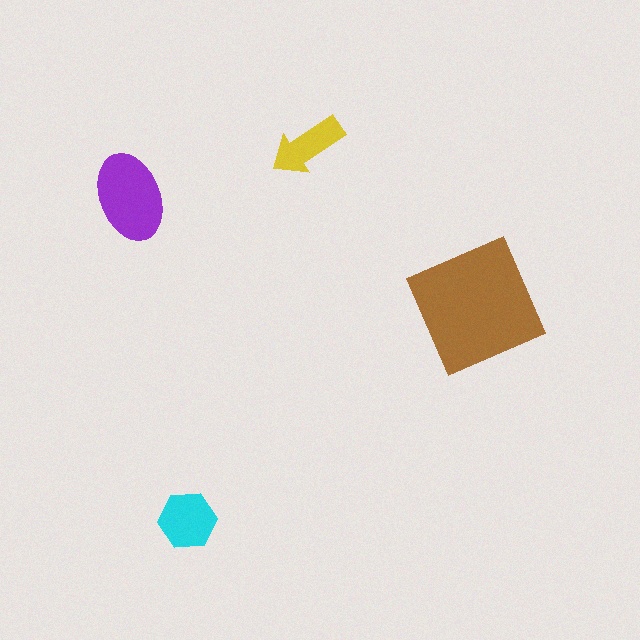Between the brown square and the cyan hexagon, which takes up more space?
The brown square.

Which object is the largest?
The brown square.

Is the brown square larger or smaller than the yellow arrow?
Larger.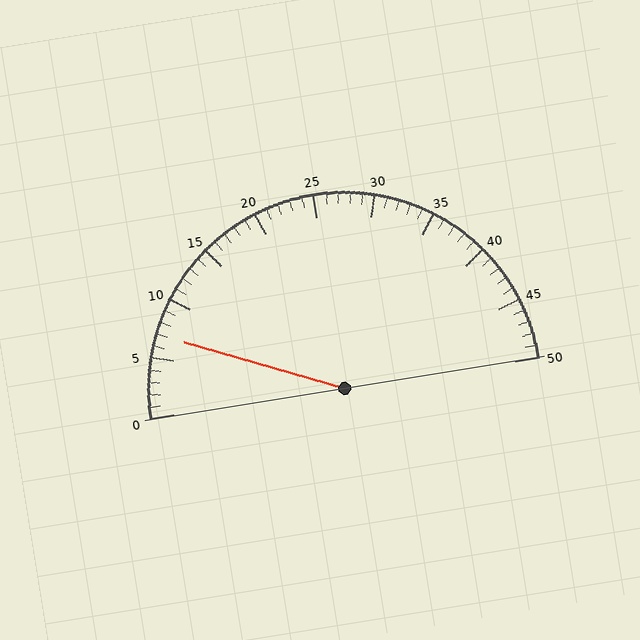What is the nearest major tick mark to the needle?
The nearest major tick mark is 5.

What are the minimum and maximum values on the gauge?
The gauge ranges from 0 to 50.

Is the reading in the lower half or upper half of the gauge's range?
The reading is in the lower half of the range (0 to 50).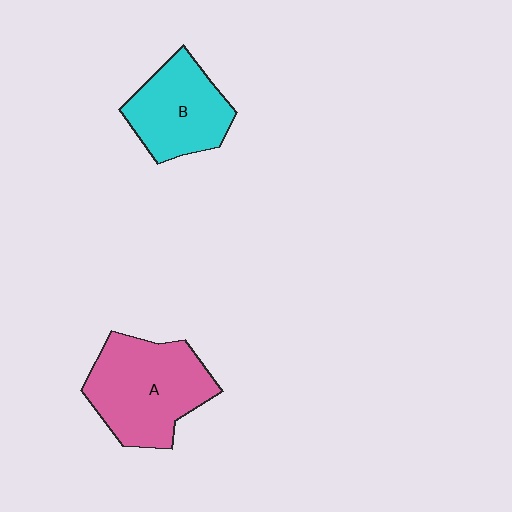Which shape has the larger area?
Shape A (pink).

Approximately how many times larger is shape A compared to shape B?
Approximately 1.3 times.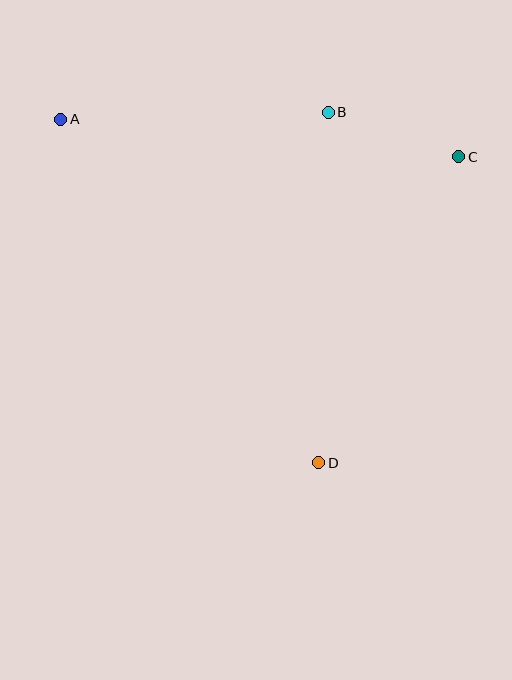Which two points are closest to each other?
Points B and C are closest to each other.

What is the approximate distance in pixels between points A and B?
The distance between A and B is approximately 267 pixels.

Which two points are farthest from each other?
Points A and D are farthest from each other.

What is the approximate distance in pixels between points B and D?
The distance between B and D is approximately 350 pixels.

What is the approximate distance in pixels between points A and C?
The distance between A and C is approximately 399 pixels.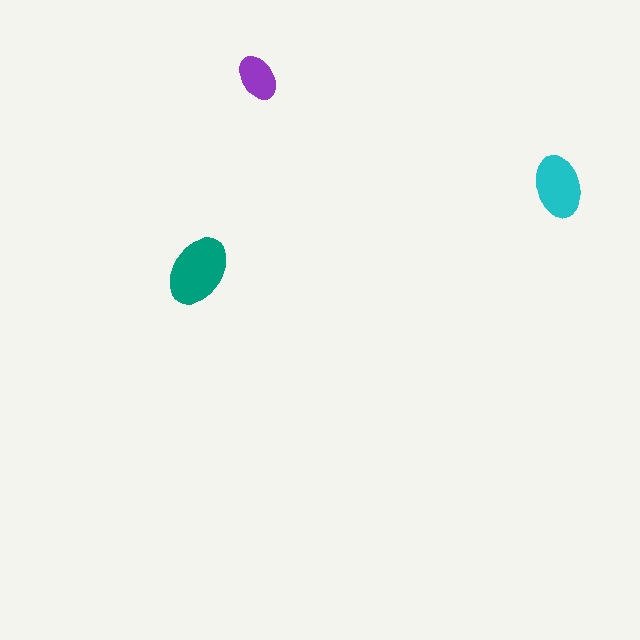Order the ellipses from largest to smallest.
the teal one, the cyan one, the purple one.